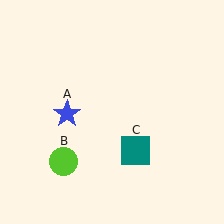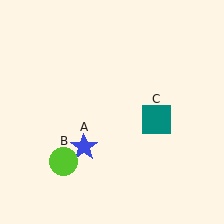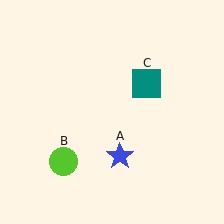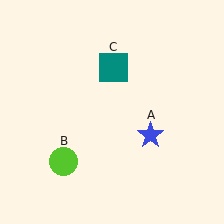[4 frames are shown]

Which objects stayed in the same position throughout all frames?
Lime circle (object B) remained stationary.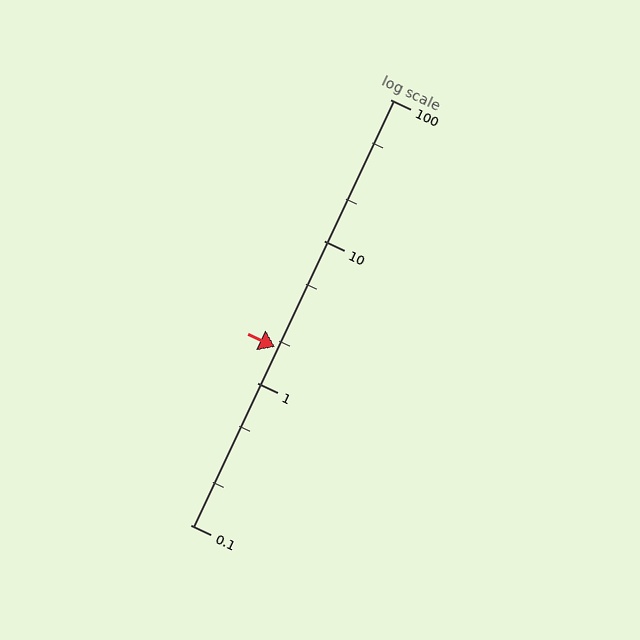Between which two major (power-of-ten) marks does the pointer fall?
The pointer is between 1 and 10.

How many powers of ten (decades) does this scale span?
The scale spans 3 decades, from 0.1 to 100.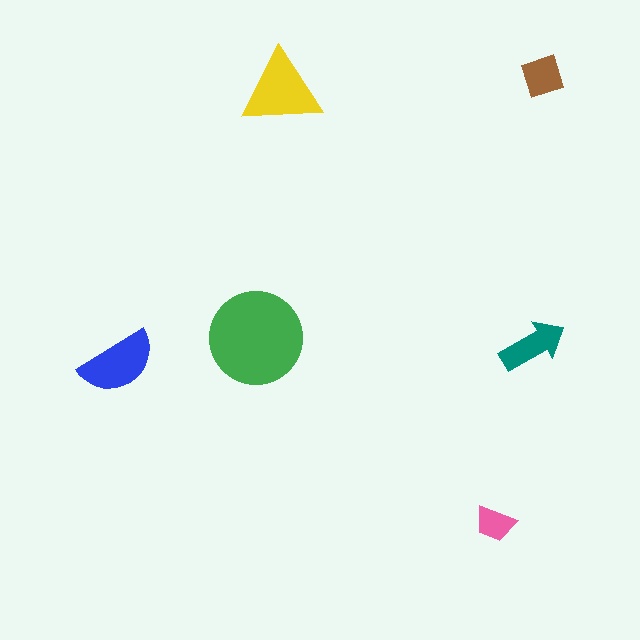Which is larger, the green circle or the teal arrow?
The green circle.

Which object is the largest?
The green circle.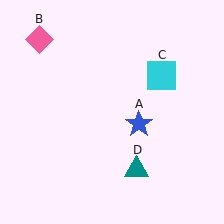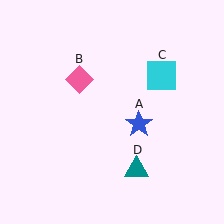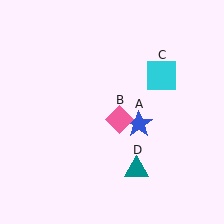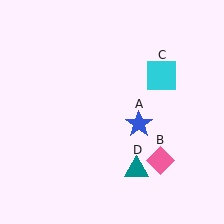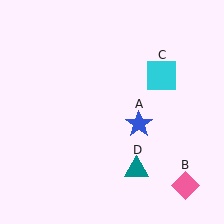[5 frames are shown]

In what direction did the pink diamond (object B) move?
The pink diamond (object B) moved down and to the right.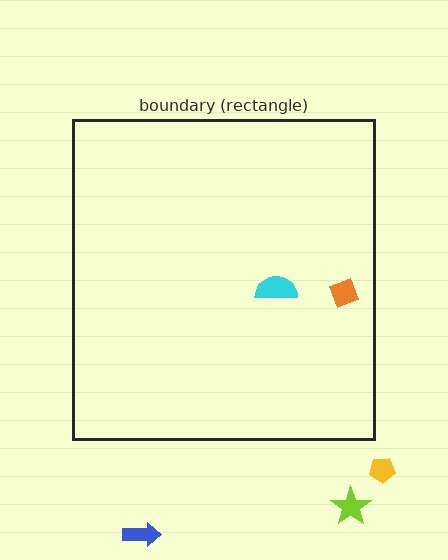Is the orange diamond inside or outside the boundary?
Inside.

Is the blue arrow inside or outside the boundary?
Outside.